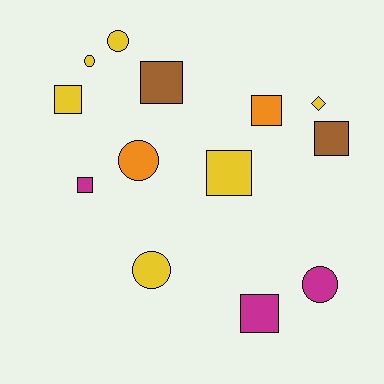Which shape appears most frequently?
Square, with 7 objects.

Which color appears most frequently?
Yellow, with 6 objects.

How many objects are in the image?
There are 13 objects.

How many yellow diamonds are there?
There is 1 yellow diamond.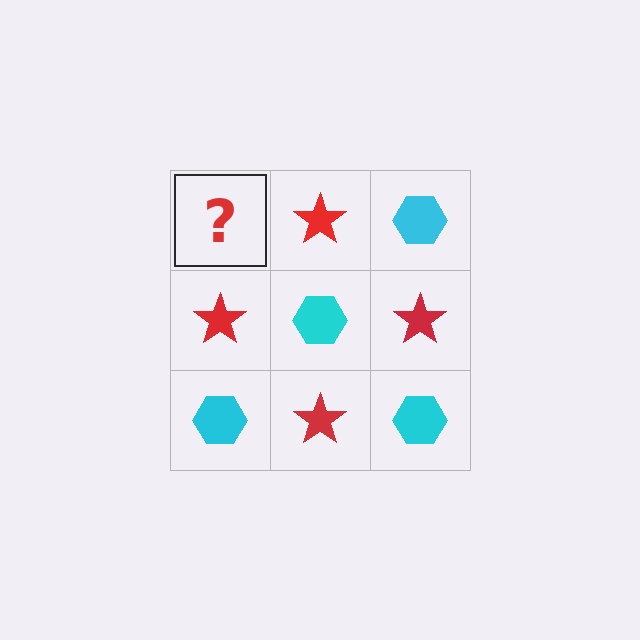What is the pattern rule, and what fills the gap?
The rule is that it alternates cyan hexagon and red star in a checkerboard pattern. The gap should be filled with a cyan hexagon.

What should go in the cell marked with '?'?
The missing cell should contain a cyan hexagon.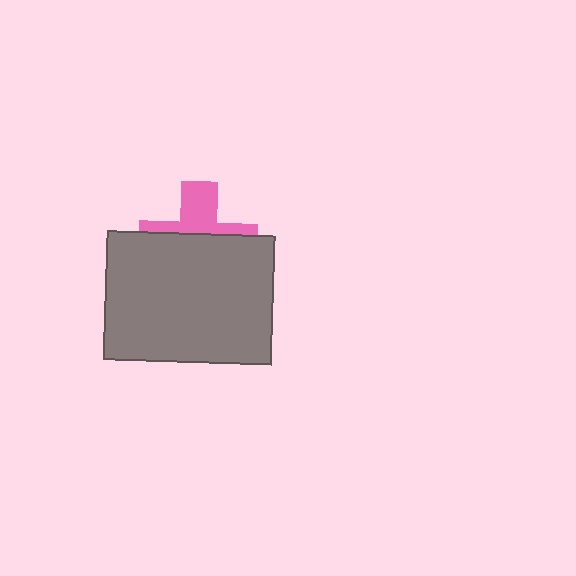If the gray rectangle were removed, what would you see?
You would see the complete pink cross.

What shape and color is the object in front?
The object in front is a gray rectangle.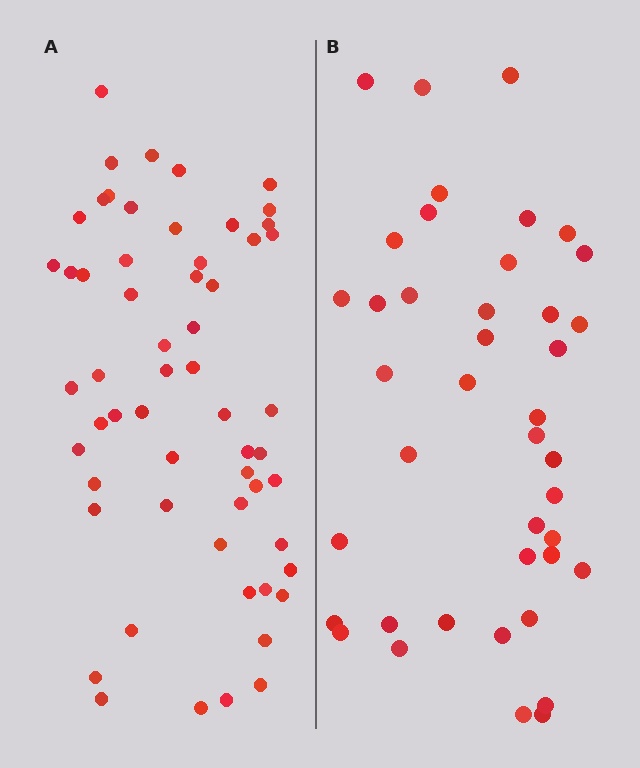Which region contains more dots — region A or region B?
Region A (the left region) has more dots.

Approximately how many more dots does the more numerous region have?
Region A has approximately 15 more dots than region B.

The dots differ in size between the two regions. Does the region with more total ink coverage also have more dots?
No. Region B has more total ink coverage because its dots are larger, but region A actually contains more individual dots. Total area can be misleading — the number of items is what matters here.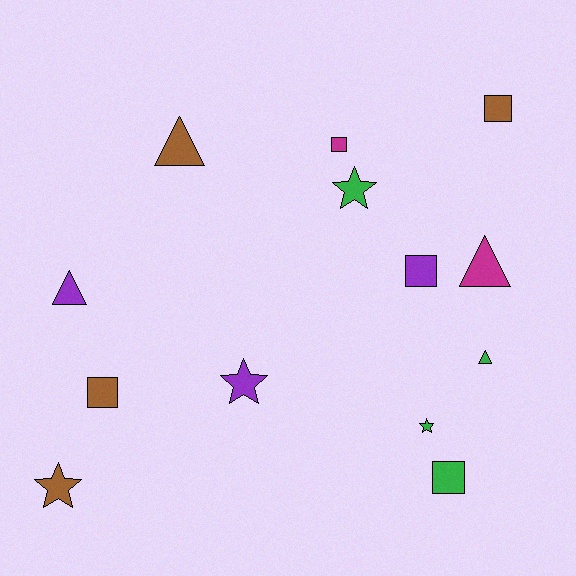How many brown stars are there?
There is 1 brown star.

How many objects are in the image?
There are 13 objects.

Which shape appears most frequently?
Square, with 5 objects.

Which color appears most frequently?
Green, with 4 objects.